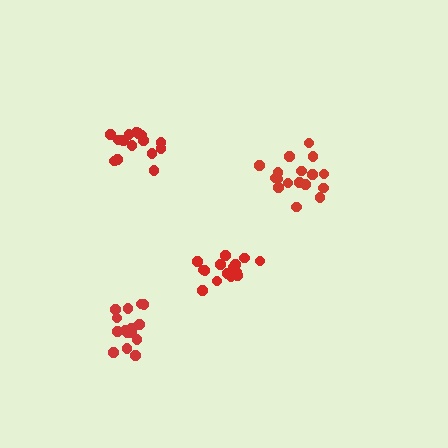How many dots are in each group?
Group 1: 15 dots, Group 2: 17 dots, Group 3: 15 dots, Group 4: 15 dots (62 total).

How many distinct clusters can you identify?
There are 4 distinct clusters.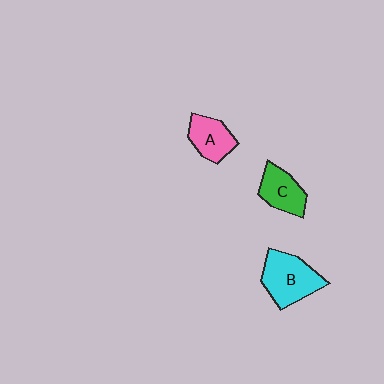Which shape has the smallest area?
Shape A (pink).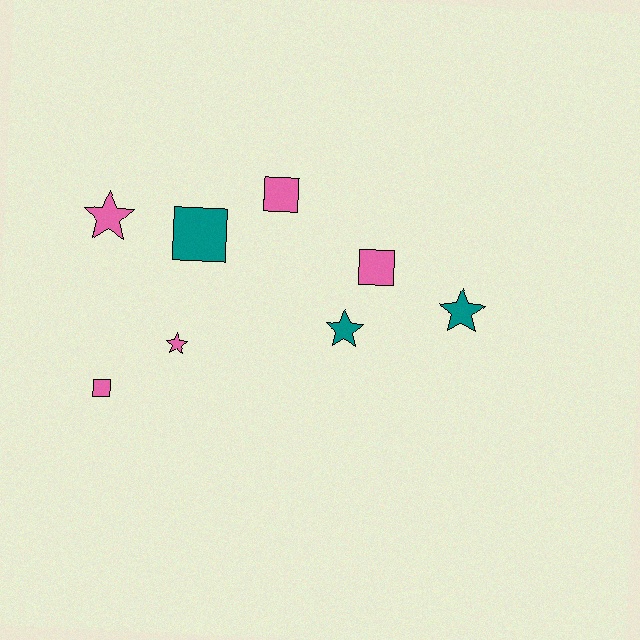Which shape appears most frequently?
Star, with 4 objects.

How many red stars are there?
There are no red stars.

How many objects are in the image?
There are 8 objects.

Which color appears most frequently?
Pink, with 5 objects.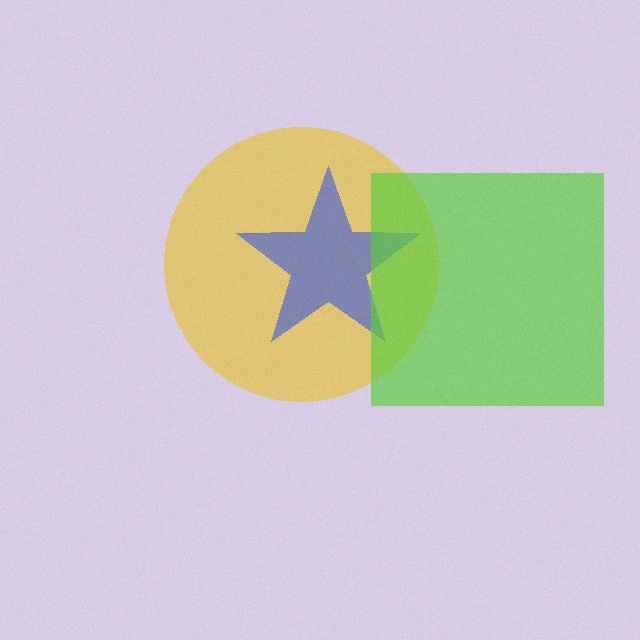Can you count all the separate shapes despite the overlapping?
Yes, there are 3 separate shapes.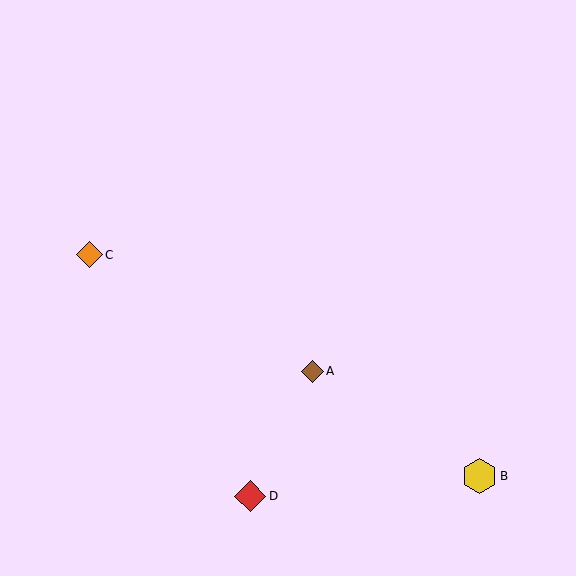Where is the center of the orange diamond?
The center of the orange diamond is at (89, 255).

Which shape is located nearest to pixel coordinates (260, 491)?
The red diamond (labeled D) at (250, 496) is nearest to that location.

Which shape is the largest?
The yellow hexagon (labeled B) is the largest.